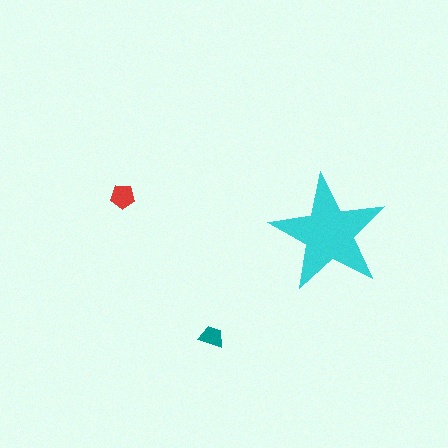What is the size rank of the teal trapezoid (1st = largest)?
3rd.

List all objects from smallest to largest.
The teal trapezoid, the red pentagon, the cyan star.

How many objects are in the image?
There are 3 objects in the image.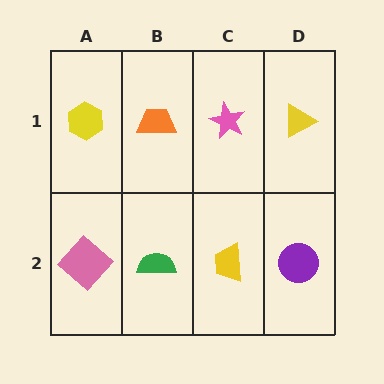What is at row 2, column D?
A purple circle.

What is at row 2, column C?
A yellow trapezoid.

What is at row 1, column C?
A pink star.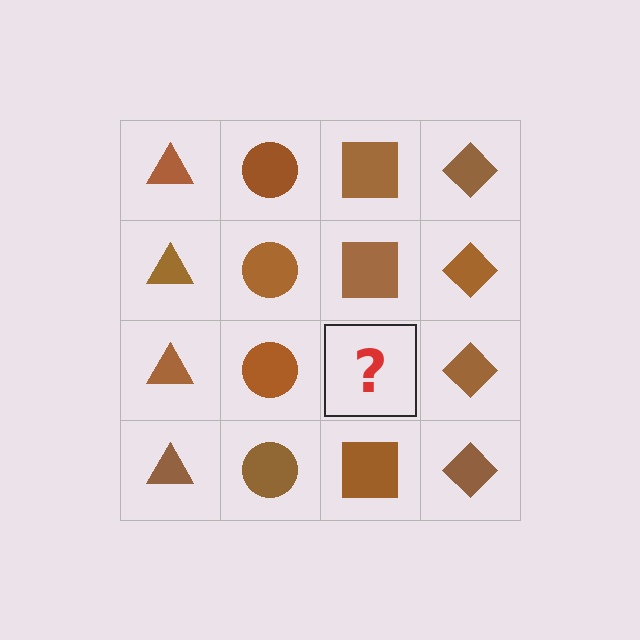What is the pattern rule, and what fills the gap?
The rule is that each column has a consistent shape. The gap should be filled with a brown square.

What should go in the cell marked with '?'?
The missing cell should contain a brown square.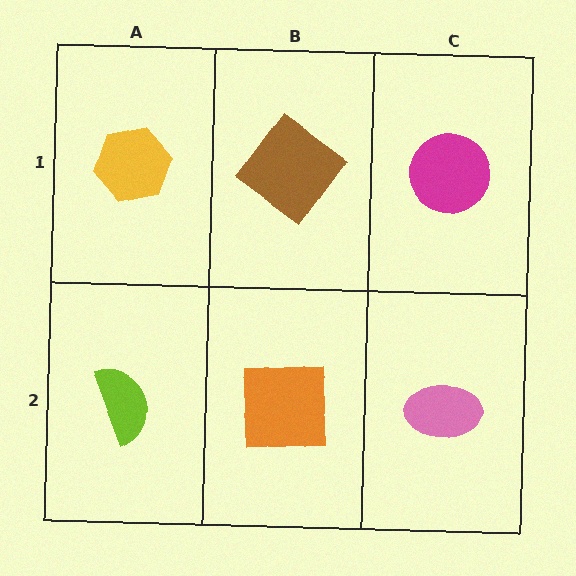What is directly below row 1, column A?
A lime semicircle.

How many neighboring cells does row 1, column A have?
2.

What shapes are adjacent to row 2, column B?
A brown diamond (row 1, column B), a lime semicircle (row 2, column A), a pink ellipse (row 2, column C).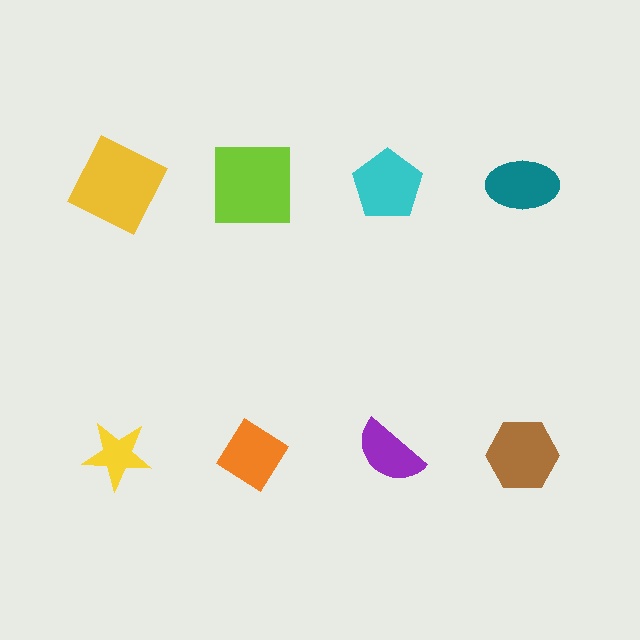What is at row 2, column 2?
An orange diamond.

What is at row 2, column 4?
A brown hexagon.